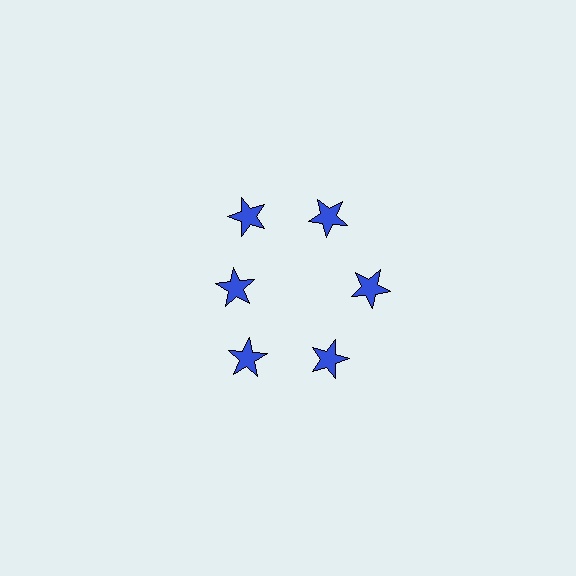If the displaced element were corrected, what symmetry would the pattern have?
It would have 6-fold rotational symmetry — the pattern would map onto itself every 60 degrees.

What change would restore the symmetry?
The symmetry would be restored by moving it outward, back onto the ring so that all 6 stars sit at equal angles and equal distance from the center.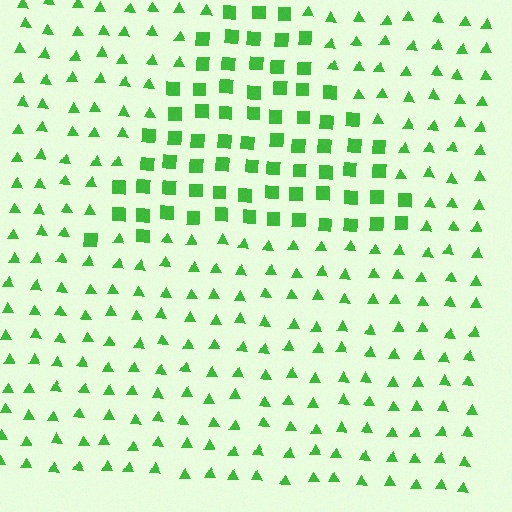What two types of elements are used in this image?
The image uses squares inside the triangle region and triangles outside it.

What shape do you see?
I see a triangle.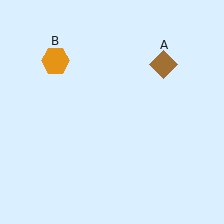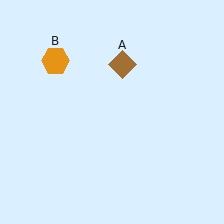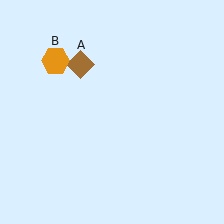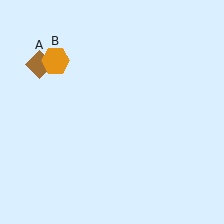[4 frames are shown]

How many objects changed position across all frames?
1 object changed position: brown diamond (object A).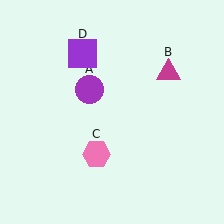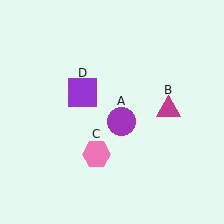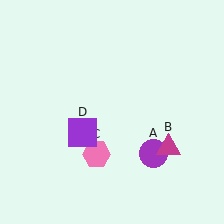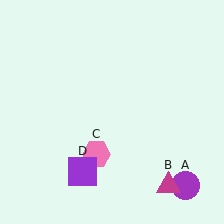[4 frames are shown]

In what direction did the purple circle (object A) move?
The purple circle (object A) moved down and to the right.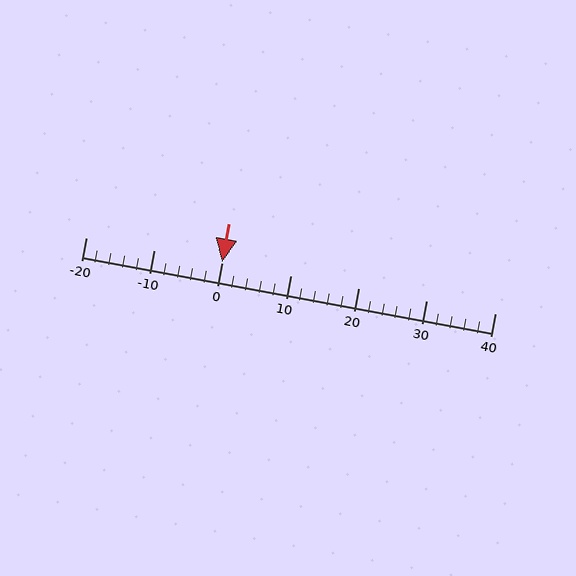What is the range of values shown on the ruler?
The ruler shows values from -20 to 40.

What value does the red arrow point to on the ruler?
The red arrow points to approximately 0.